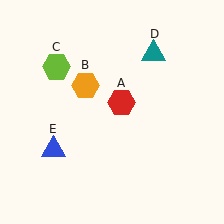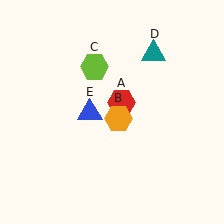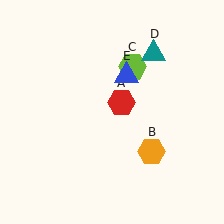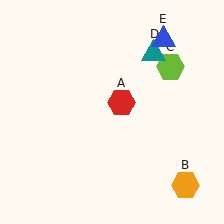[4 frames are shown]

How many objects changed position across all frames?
3 objects changed position: orange hexagon (object B), lime hexagon (object C), blue triangle (object E).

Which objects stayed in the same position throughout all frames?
Red hexagon (object A) and teal triangle (object D) remained stationary.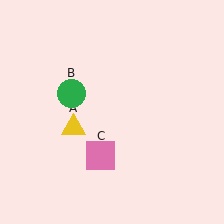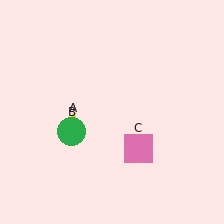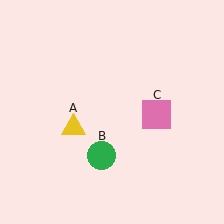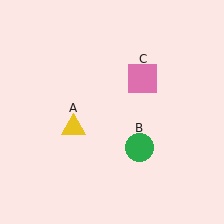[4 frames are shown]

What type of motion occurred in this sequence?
The green circle (object B), pink square (object C) rotated counterclockwise around the center of the scene.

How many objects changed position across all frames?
2 objects changed position: green circle (object B), pink square (object C).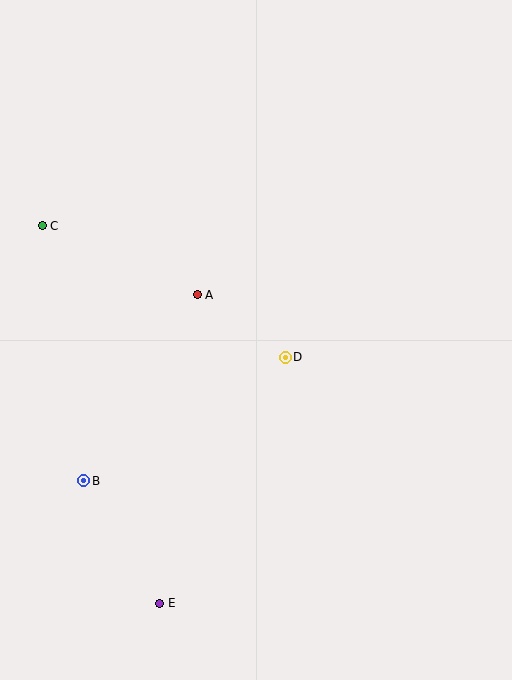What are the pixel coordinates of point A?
Point A is at (197, 295).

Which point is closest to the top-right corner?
Point D is closest to the top-right corner.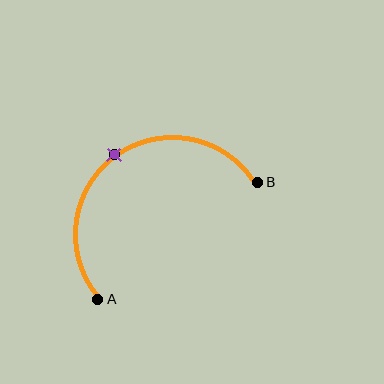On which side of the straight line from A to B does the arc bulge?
The arc bulges above and to the left of the straight line connecting A and B.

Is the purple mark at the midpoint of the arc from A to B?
Yes. The purple mark lies on the arc at equal arc-length from both A and B — it is the arc midpoint.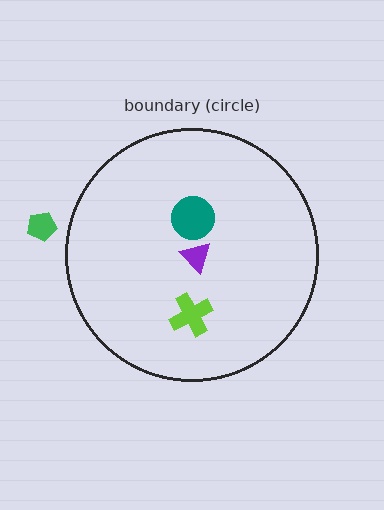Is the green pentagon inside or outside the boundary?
Outside.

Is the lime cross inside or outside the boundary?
Inside.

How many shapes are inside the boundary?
3 inside, 1 outside.